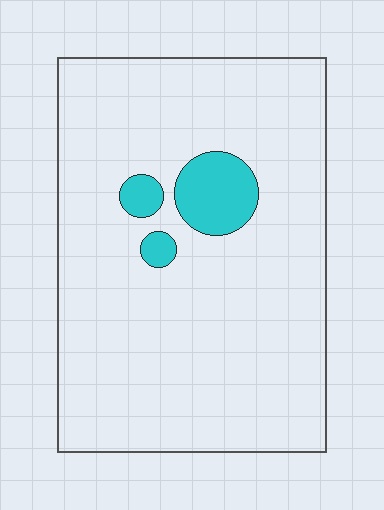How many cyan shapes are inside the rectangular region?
3.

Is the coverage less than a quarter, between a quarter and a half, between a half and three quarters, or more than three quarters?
Less than a quarter.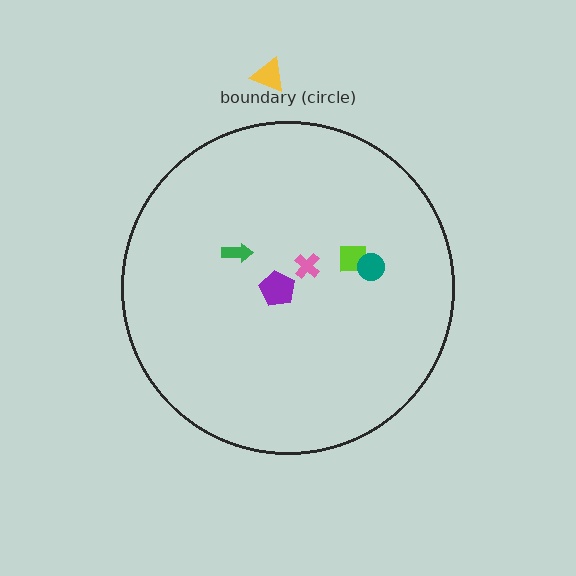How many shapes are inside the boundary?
5 inside, 1 outside.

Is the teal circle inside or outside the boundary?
Inside.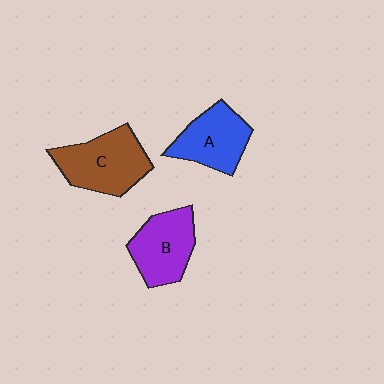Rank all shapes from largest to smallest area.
From largest to smallest: C (brown), B (purple), A (blue).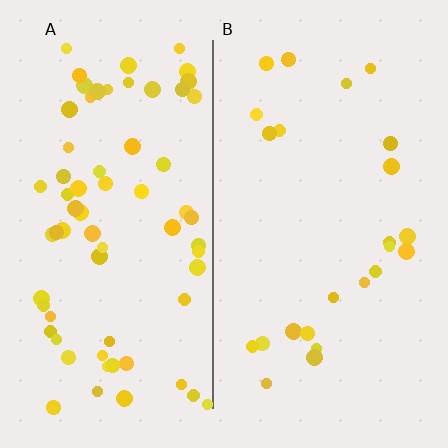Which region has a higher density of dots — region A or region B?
A (the left).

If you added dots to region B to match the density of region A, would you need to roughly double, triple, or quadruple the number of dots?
Approximately triple.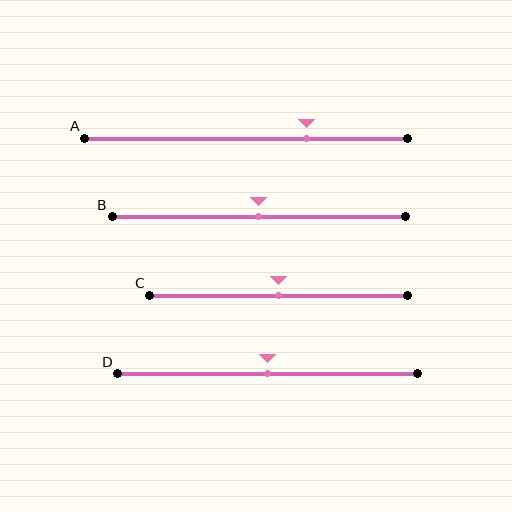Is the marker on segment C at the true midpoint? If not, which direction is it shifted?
Yes, the marker on segment C is at the true midpoint.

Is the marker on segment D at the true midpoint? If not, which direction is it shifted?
Yes, the marker on segment D is at the true midpoint.